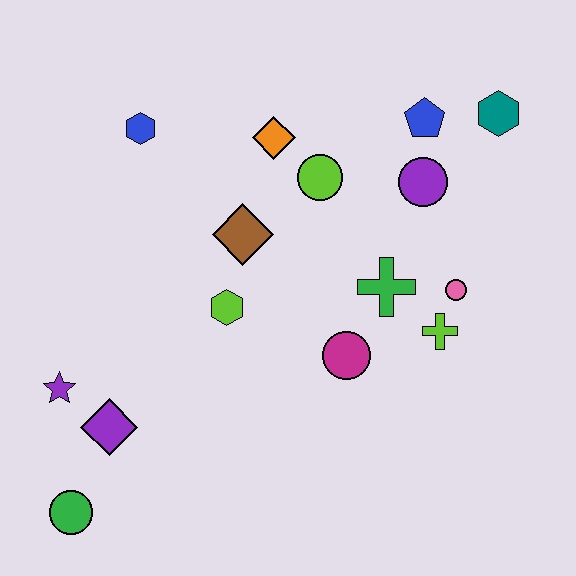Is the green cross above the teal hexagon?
No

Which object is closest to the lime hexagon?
The brown diamond is closest to the lime hexagon.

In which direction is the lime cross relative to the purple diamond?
The lime cross is to the right of the purple diamond.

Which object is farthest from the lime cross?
The green circle is farthest from the lime cross.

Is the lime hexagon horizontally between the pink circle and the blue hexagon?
Yes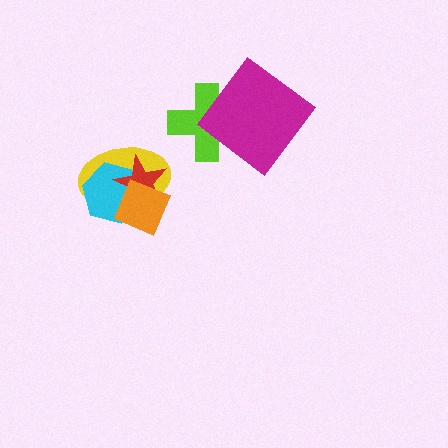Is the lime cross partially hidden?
Yes, it is partially covered by another shape.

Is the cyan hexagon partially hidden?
Yes, it is partially covered by another shape.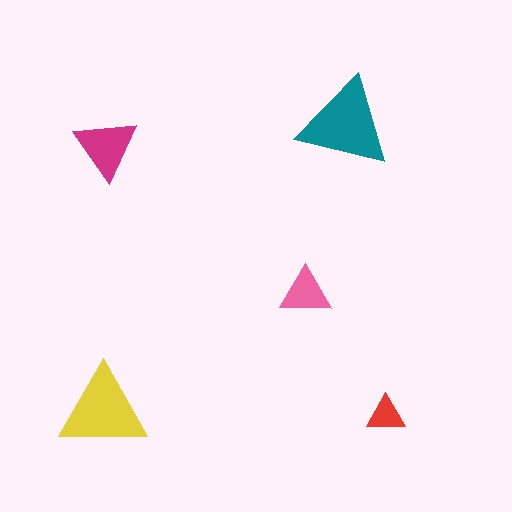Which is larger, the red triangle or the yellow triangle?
The yellow one.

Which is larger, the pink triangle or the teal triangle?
The teal one.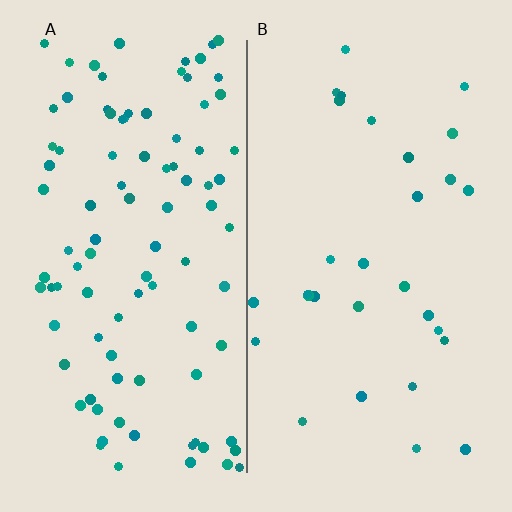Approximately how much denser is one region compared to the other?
Approximately 3.3× — region A over region B.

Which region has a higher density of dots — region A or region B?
A (the left).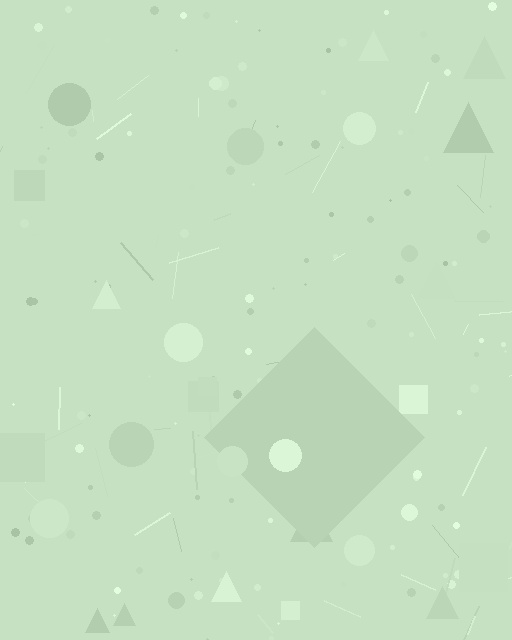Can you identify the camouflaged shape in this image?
The camouflaged shape is a diamond.